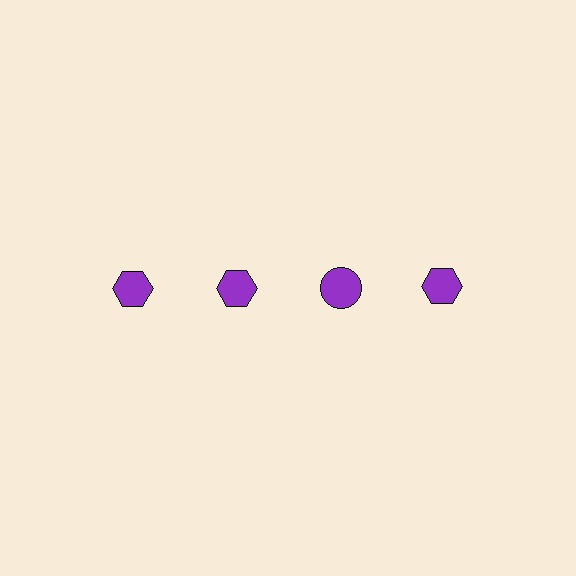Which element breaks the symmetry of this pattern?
The purple circle in the top row, center column breaks the symmetry. All other shapes are purple hexagons.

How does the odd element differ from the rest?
It has a different shape: circle instead of hexagon.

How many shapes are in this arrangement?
There are 4 shapes arranged in a grid pattern.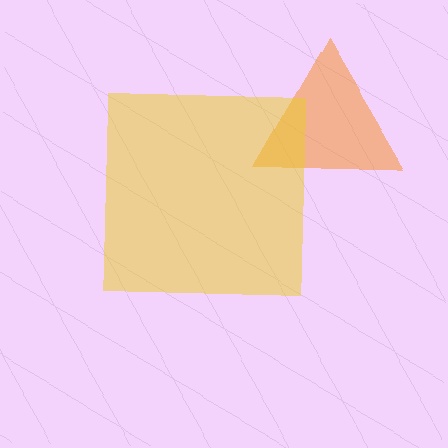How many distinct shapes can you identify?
There are 2 distinct shapes: an orange triangle, a yellow square.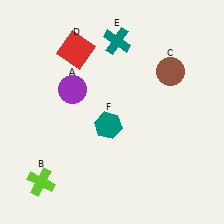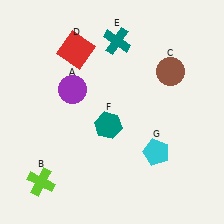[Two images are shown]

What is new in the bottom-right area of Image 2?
A cyan pentagon (G) was added in the bottom-right area of Image 2.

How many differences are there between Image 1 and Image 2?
There is 1 difference between the two images.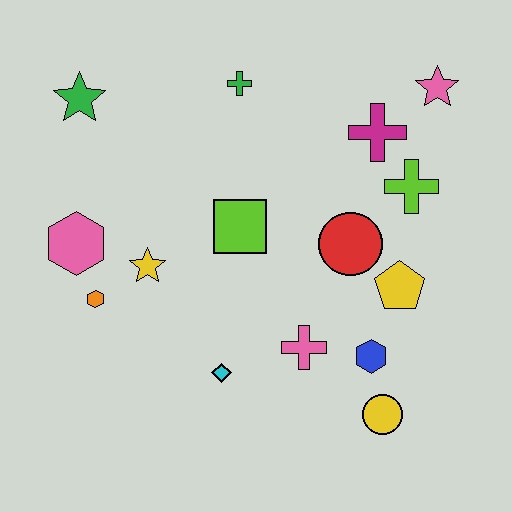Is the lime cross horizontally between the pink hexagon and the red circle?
No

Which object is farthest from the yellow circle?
The green star is farthest from the yellow circle.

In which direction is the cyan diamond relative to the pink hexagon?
The cyan diamond is to the right of the pink hexagon.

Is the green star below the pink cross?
No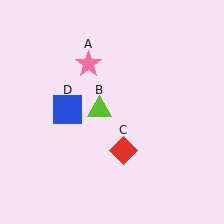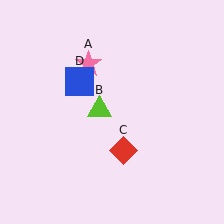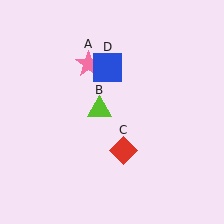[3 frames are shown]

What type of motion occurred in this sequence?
The blue square (object D) rotated clockwise around the center of the scene.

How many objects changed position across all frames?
1 object changed position: blue square (object D).